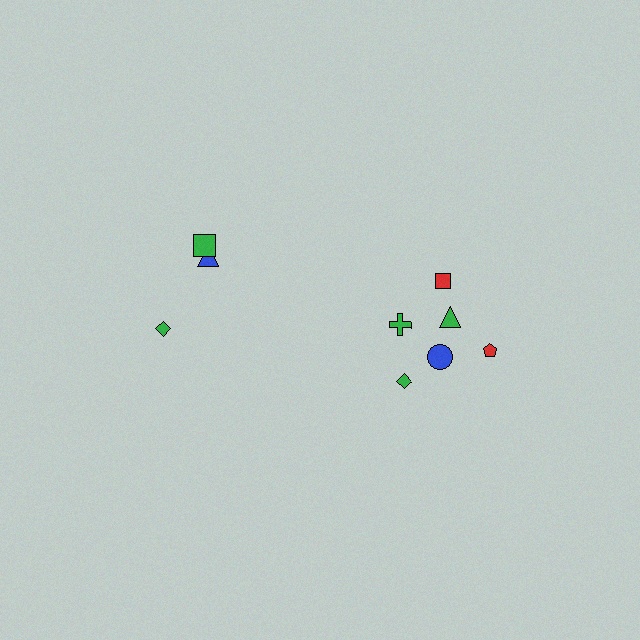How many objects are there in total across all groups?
There are 9 objects.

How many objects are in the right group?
There are 6 objects.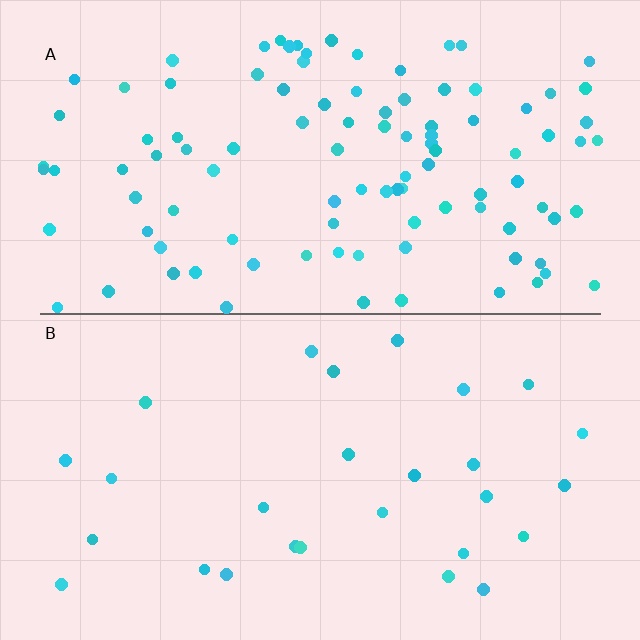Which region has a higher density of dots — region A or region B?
A (the top).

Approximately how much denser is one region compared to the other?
Approximately 3.8× — region A over region B.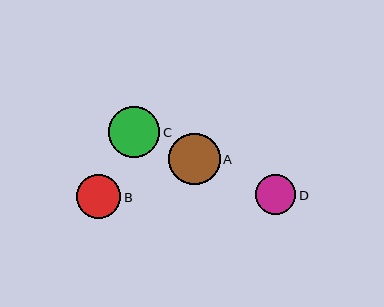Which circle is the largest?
Circle A is the largest with a size of approximately 51 pixels.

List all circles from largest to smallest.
From largest to smallest: A, C, B, D.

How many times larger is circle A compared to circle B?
Circle A is approximately 1.2 times the size of circle B.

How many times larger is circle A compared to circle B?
Circle A is approximately 1.2 times the size of circle B.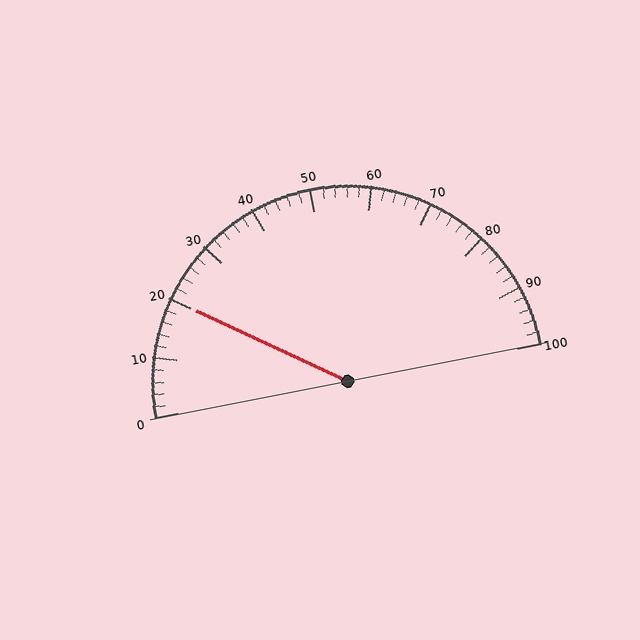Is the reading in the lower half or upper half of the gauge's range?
The reading is in the lower half of the range (0 to 100).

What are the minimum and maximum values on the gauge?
The gauge ranges from 0 to 100.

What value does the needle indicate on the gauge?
The needle indicates approximately 20.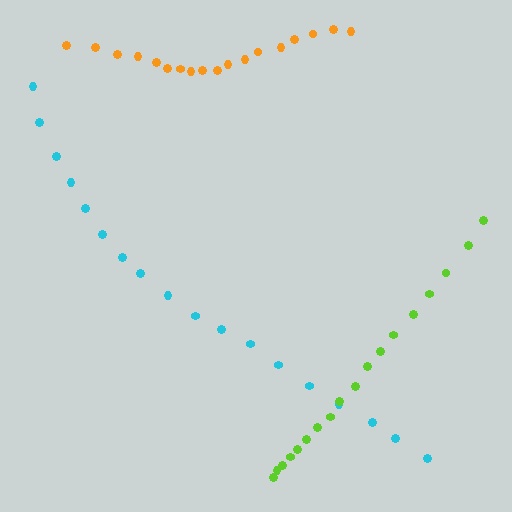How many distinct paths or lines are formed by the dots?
There are 3 distinct paths.